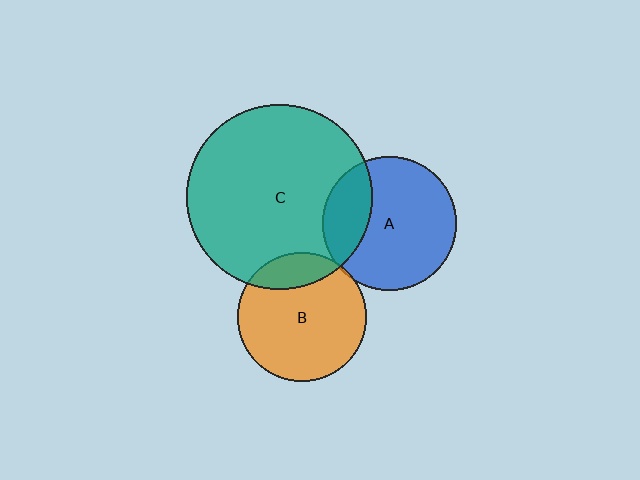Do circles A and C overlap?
Yes.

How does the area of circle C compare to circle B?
Approximately 2.1 times.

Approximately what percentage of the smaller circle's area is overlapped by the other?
Approximately 25%.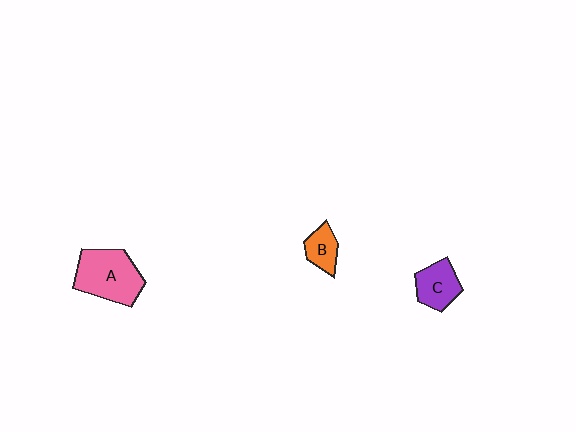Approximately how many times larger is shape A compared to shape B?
Approximately 2.5 times.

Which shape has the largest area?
Shape A (pink).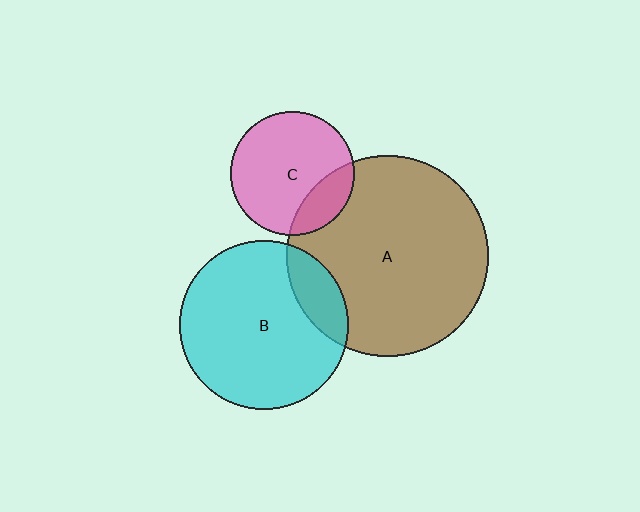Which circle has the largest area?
Circle A (brown).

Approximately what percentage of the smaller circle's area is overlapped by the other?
Approximately 20%.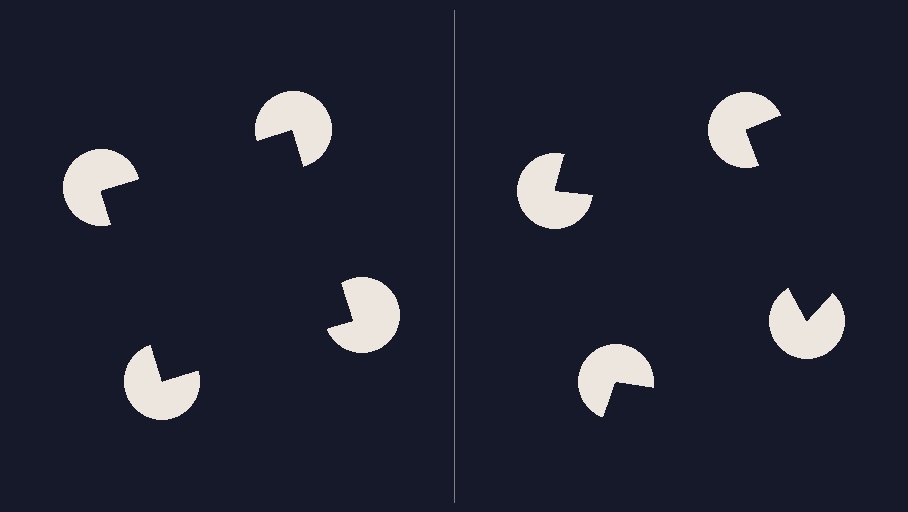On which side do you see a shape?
An illusory square appears on the left side. On the right side the wedge cuts are rotated, so no coherent shape forms.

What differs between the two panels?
The pac-man discs are positioned identically on both sides; only the wedge orientations differ. On the left they align to a square; on the right they are misaligned.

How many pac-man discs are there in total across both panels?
8 — 4 on each side.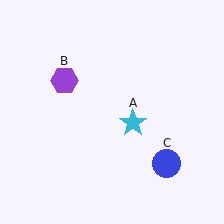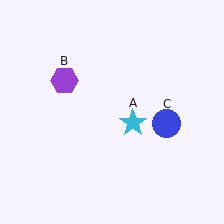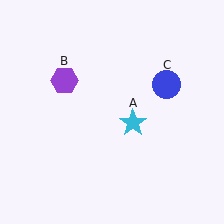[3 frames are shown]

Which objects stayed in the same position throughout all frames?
Cyan star (object A) and purple hexagon (object B) remained stationary.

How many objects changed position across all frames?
1 object changed position: blue circle (object C).